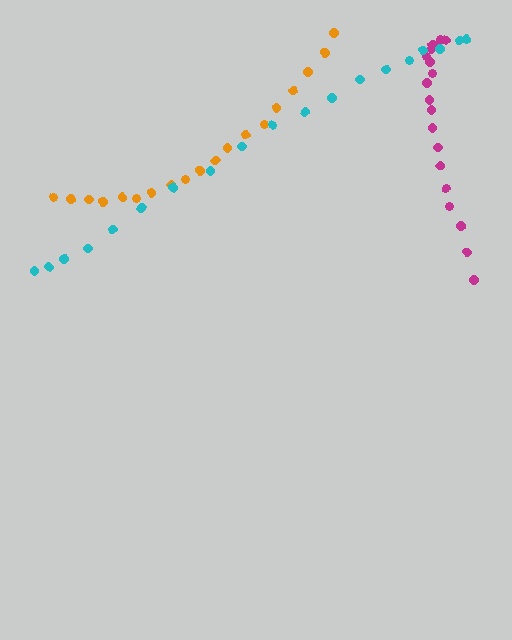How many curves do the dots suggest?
There are 3 distinct paths.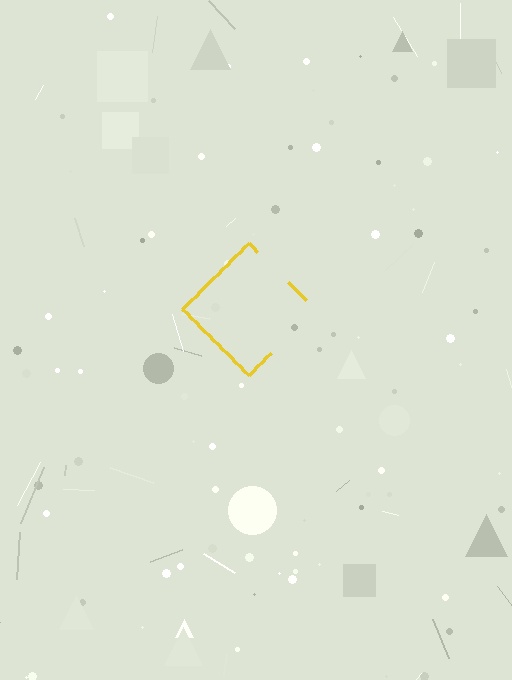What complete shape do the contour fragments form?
The contour fragments form a diamond.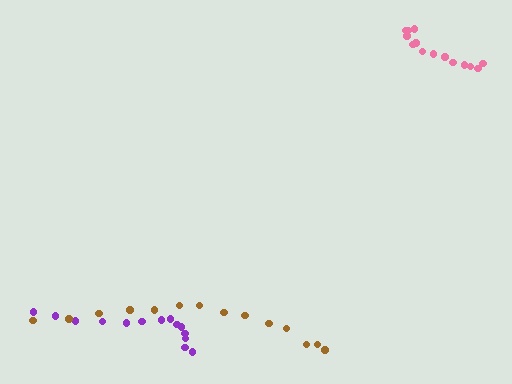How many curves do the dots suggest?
There are 3 distinct paths.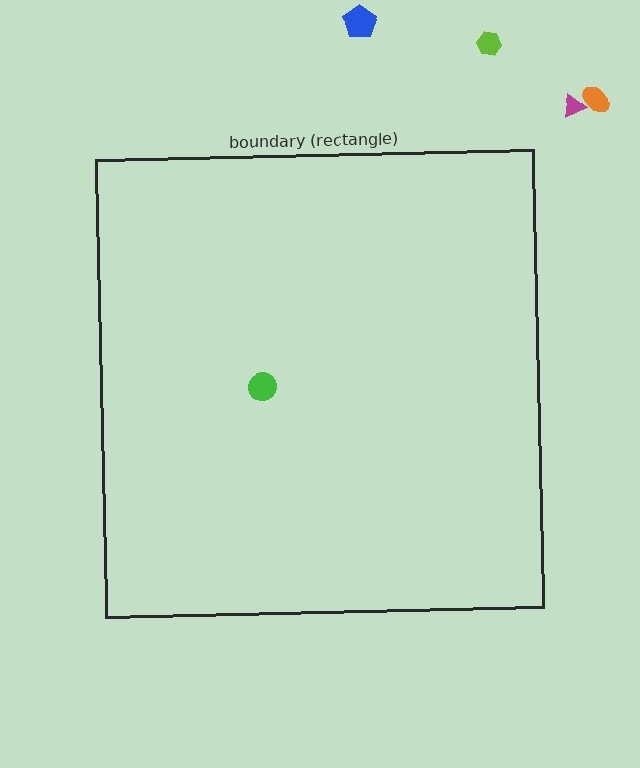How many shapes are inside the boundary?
1 inside, 4 outside.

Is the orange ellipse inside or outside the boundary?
Outside.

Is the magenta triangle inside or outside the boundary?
Outside.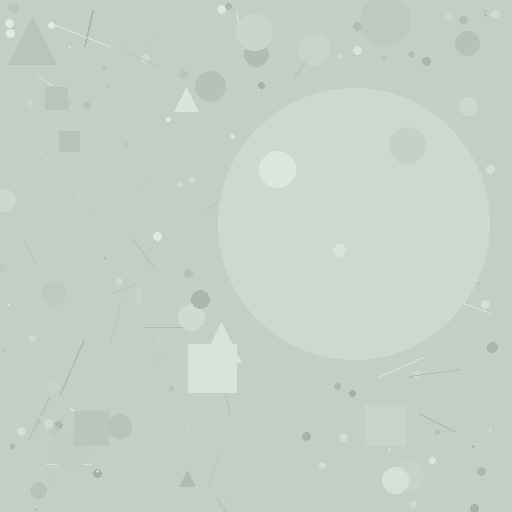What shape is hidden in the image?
A circle is hidden in the image.